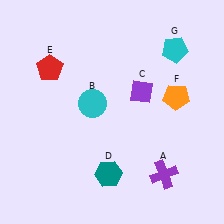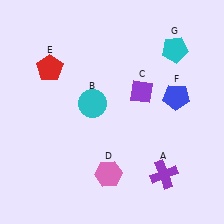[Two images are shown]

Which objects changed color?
D changed from teal to pink. F changed from orange to blue.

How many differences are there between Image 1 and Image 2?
There are 2 differences between the two images.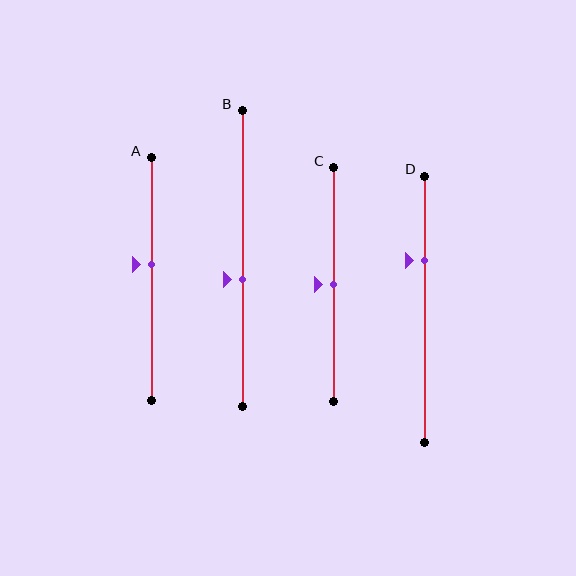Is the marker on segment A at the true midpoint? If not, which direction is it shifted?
No, the marker on segment A is shifted upward by about 6% of the segment length.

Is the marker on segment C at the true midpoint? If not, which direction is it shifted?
Yes, the marker on segment C is at the true midpoint.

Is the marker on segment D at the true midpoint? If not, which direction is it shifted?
No, the marker on segment D is shifted upward by about 18% of the segment length.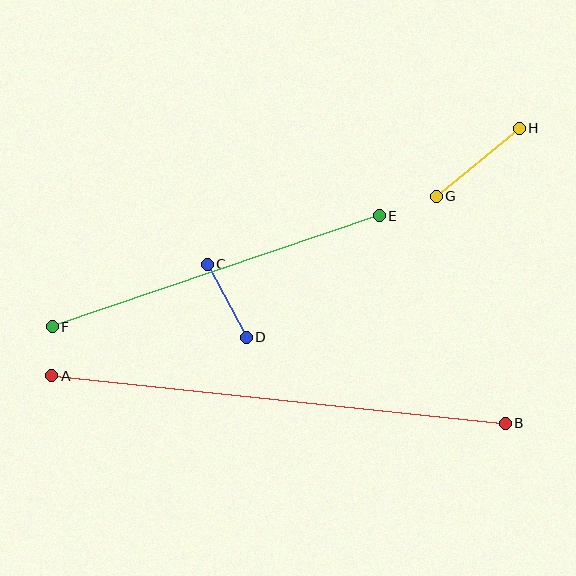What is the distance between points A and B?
The distance is approximately 456 pixels.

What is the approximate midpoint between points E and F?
The midpoint is at approximately (216, 271) pixels.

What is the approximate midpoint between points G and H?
The midpoint is at approximately (478, 162) pixels.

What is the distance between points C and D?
The distance is approximately 83 pixels.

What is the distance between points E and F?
The distance is approximately 345 pixels.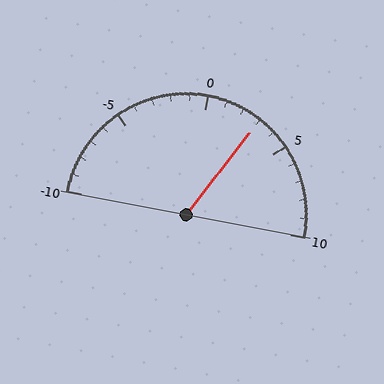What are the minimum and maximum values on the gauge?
The gauge ranges from -10 to 10.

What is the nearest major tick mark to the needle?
The nearest major tick mark is 5.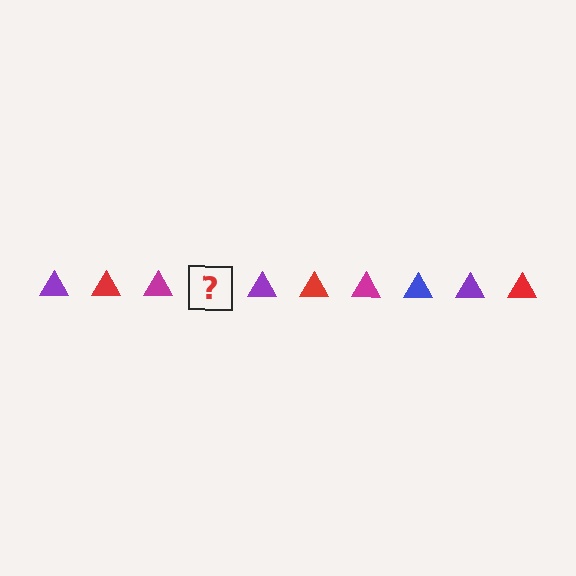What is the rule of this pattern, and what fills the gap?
The rule is that the pattern cycles through purple, red, magenta, blue triangles. The gap should be filled with a blue triangle.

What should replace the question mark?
The question mark should be replaced with a blue triangle.